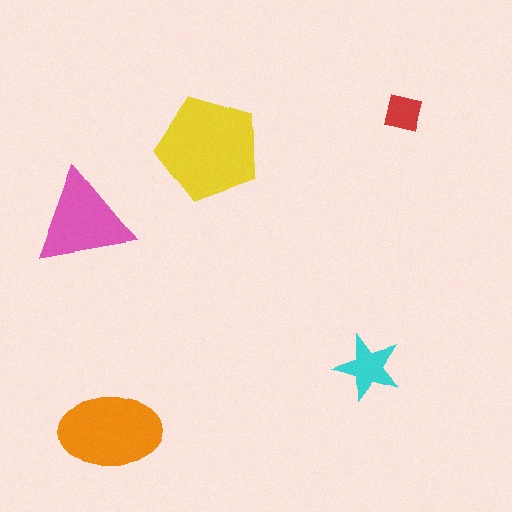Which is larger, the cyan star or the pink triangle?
The pink triangle.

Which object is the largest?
The yellow pentagon.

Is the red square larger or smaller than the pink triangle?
Smaller.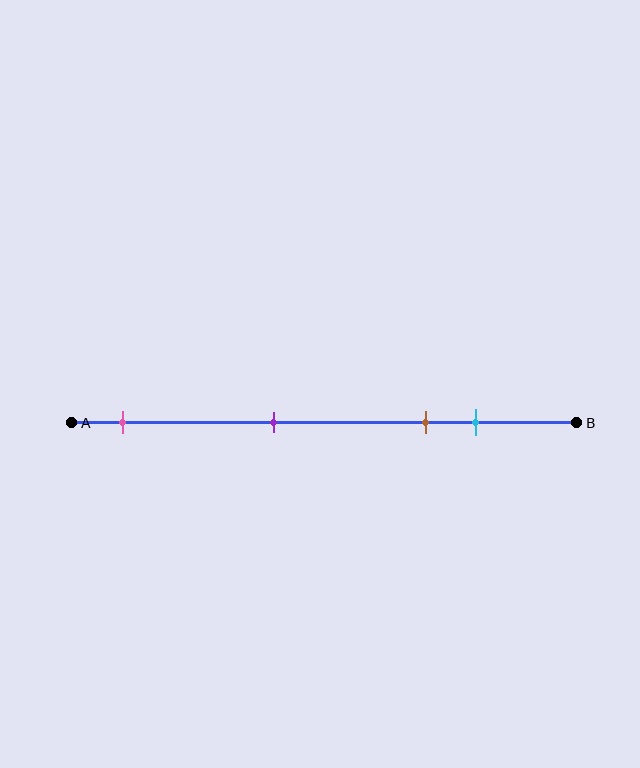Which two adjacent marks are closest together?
The brown and cyan marks are the closest adjacent pair.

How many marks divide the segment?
There are 4 marks dividing the segment.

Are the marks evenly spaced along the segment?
No, the marks are not evenly spaced.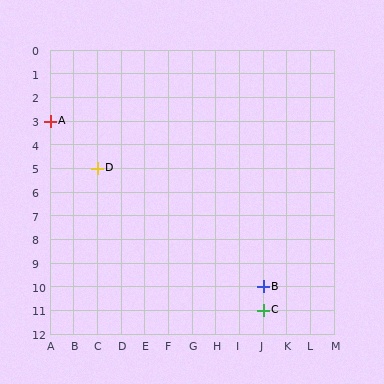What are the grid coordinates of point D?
Point D is at grid coordinates (C, 5).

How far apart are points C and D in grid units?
Points C and D are 7 columns and 6 rows apart (about 9.2 grid units diagonally).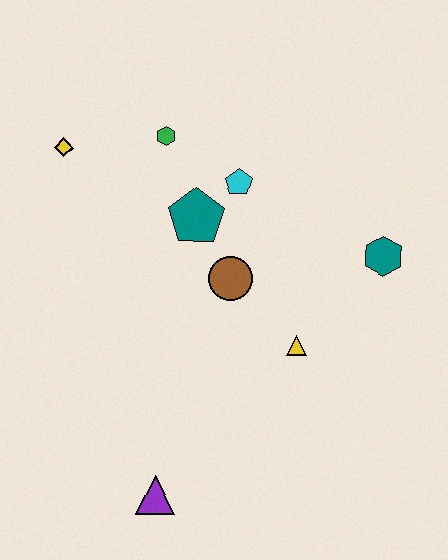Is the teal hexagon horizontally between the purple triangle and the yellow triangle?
No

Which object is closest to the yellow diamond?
The green hexagon is closest to the yellow diamond.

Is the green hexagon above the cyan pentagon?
Yes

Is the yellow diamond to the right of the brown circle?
No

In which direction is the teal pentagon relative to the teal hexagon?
The teal pentagon is to the left of the teal hexagon.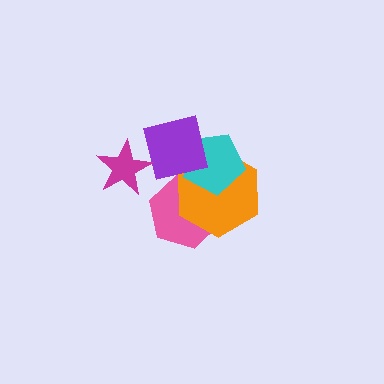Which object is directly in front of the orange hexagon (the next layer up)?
The cyan pentagon is directly in front of the orange hexagon.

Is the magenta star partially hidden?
No, no other shape covers it.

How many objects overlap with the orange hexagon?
3 objects overlap with the orange hexagon.